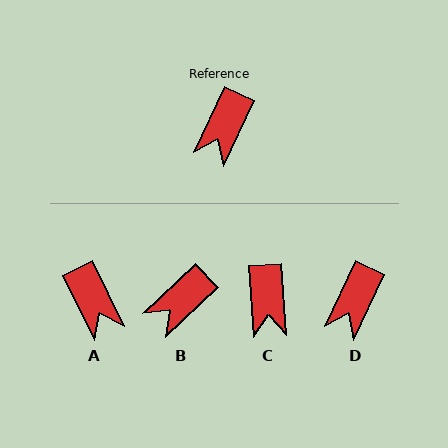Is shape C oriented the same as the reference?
No, it is off by about 29 degrees.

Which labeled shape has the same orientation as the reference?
D.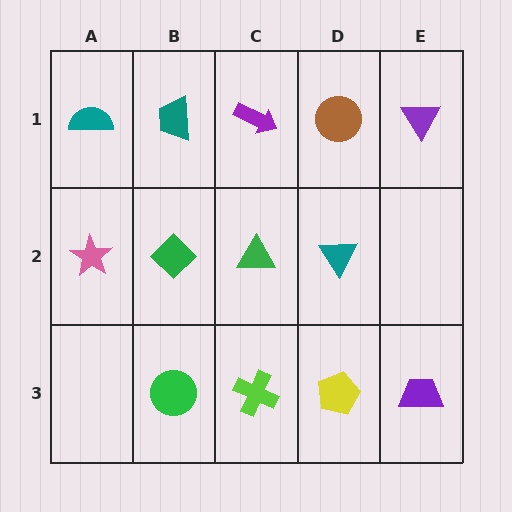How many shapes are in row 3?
4 shapes.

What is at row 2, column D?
A teal triangle.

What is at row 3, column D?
A yellow pentagon.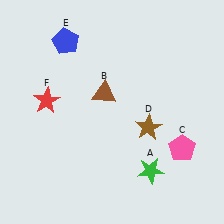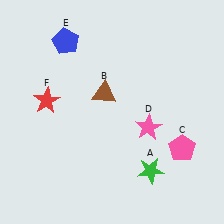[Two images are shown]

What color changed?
The star (D) changed from brown in Image 1 to pink in Image 2.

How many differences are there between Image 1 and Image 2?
There is 1 difference between the two images.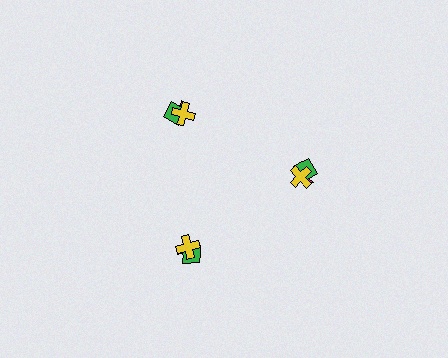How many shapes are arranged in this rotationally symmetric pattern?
There are 9 shapes, arranged in 3 groups of 3.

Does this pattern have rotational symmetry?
Yes, this pattern has 3-fold rotational symmetry. It looks the same after rotating 120 degrees around the center.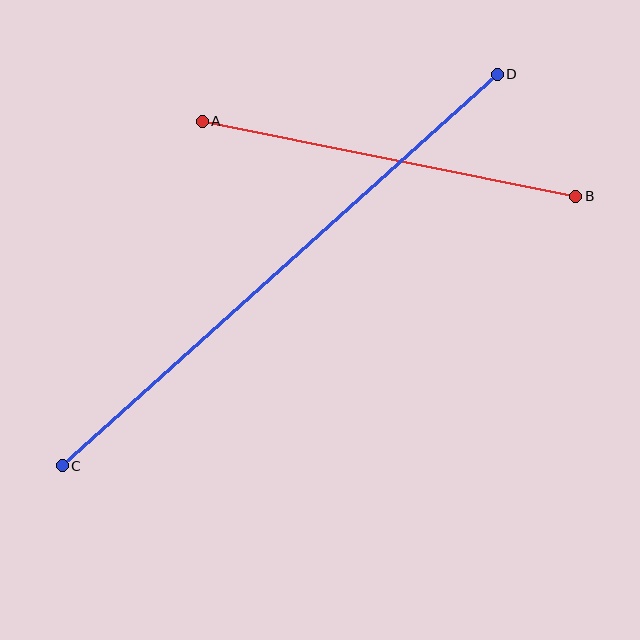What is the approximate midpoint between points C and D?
The midpoint is at approximately (280, 270) pixels.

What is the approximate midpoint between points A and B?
The midpoint is at approximately (389, 159) pixels.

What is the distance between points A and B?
The distance is approximately 381 pixels.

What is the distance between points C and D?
The distance is approximately 585 pixels.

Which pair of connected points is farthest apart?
Points C and D are farthest apart.